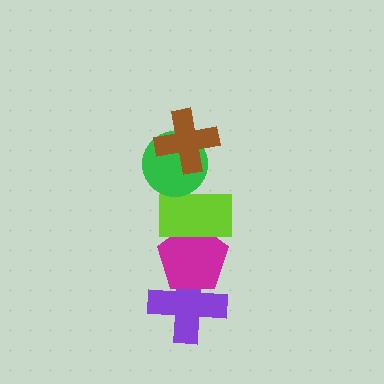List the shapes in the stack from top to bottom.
From top to bottom: the brown cross, the green circle, the lime rectangle, the magenta pentagon, the purple cross.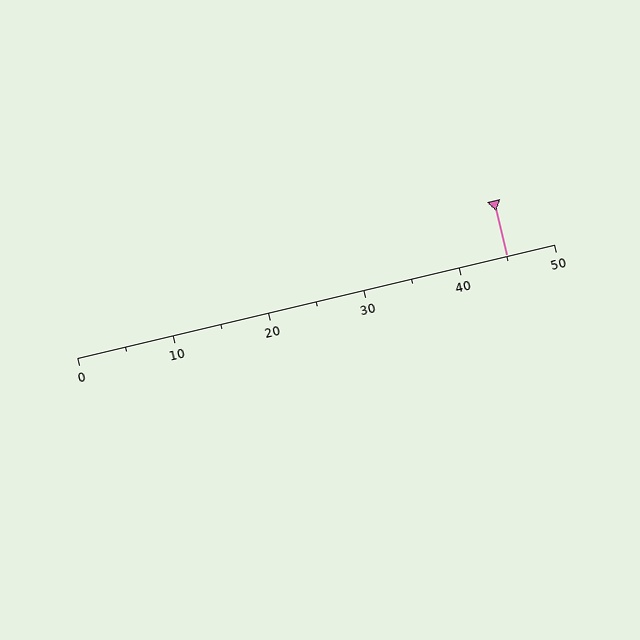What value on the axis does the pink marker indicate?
The marker indicates approximately 45.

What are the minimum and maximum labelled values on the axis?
The axis runs from 0 to 50.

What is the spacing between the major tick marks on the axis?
The major ticks are spaced 10 apart.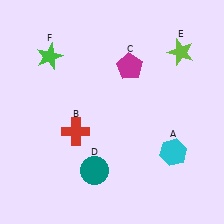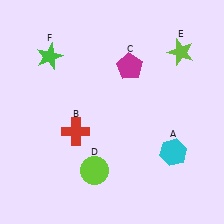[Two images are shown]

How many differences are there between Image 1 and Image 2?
There is 1 difference between the two images.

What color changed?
The circle (D) changed from teal in Image 1 to lime in Image 2.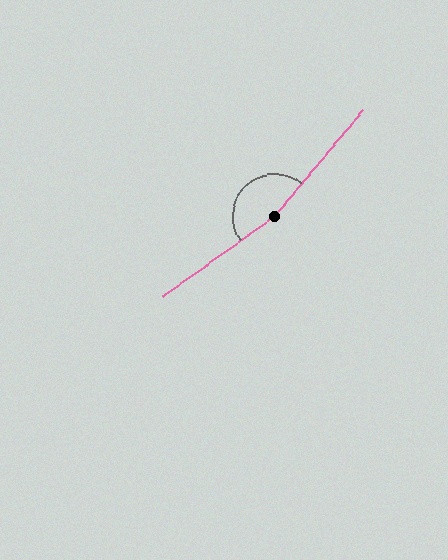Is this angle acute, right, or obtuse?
It is obtuse.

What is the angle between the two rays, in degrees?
Approximately 166 degrees.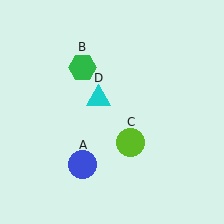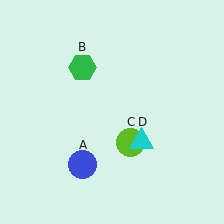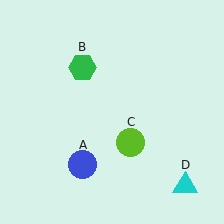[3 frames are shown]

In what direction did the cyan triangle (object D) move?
The cyan triangle (object D) moved down and to the right.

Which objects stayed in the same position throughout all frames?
Blue circle (object A) and green hexagon (object B) and lime circle (object C) remained stationary.